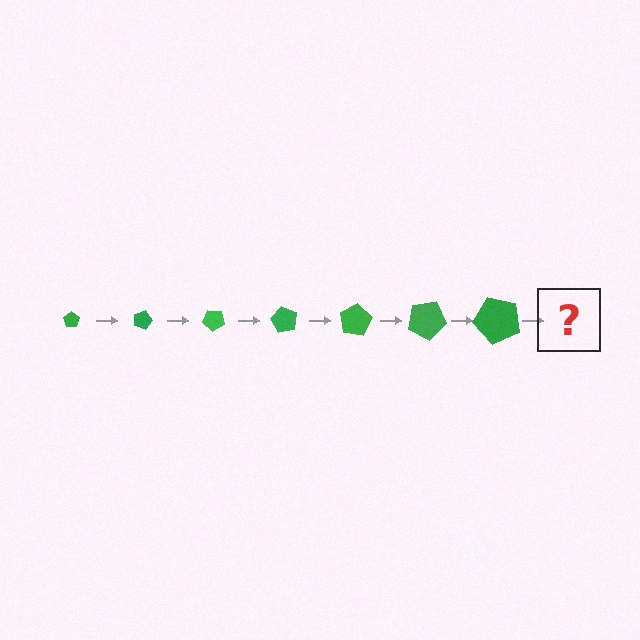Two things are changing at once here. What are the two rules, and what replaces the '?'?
The two rules are that the pentagon grows larger each step and it rotates 20 degrees each step. The '?' should be a pentagon, larger than the previous one and rotated 140 degrees from the start.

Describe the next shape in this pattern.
It should be a pentagon, larger than the previous one and rotated 140 degrees from the start.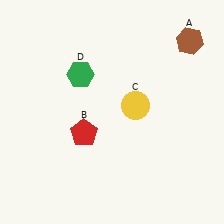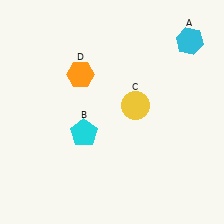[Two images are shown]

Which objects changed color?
A changed from brown to cyan. B changed from red to cyan. D changed from green to orange.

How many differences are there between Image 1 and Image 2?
There are 3 differences between the two images.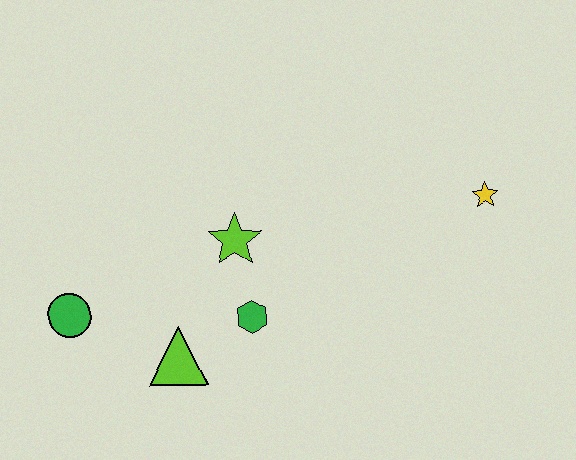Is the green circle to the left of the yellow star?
Yes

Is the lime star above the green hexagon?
Yes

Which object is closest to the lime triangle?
The green hexagon is closest to the lime triangle.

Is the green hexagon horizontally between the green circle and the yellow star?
Yes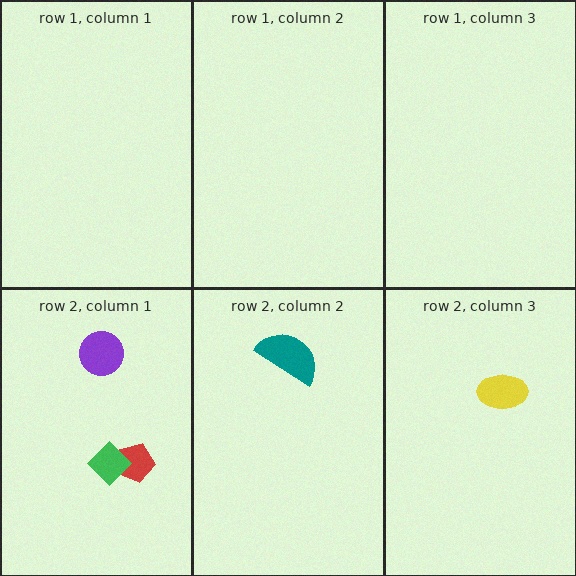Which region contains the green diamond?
The row 2, column 1 region.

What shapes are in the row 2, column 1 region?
The red pentagon, the purple circle, the green diamond.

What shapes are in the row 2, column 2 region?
The teal semicircle.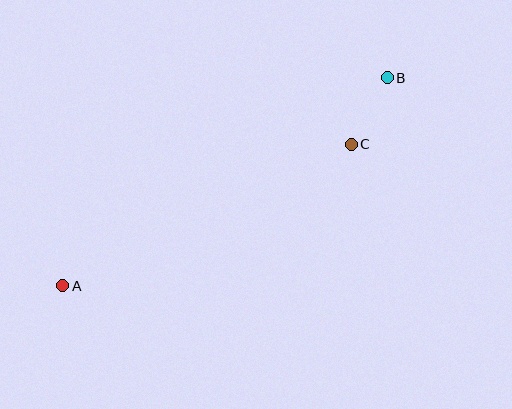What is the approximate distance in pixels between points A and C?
The distance between A and C is approximately 321 pixels.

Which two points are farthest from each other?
Points A and B are farthest from each other.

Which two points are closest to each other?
Points B and C are closest to each other.